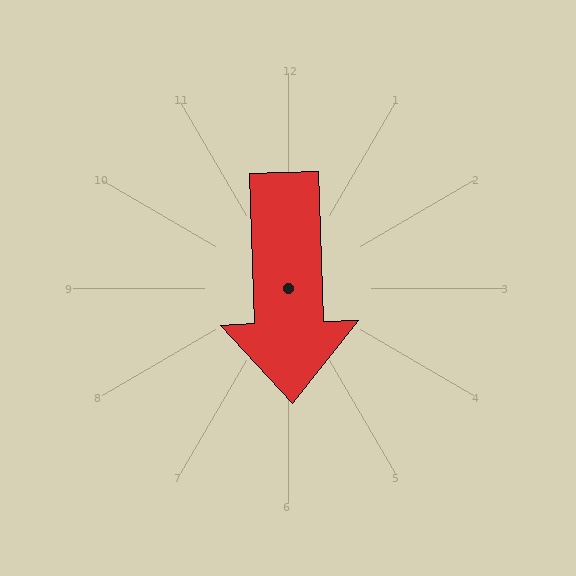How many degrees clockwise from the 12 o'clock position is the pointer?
Approximately 178 degrees.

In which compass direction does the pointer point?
South.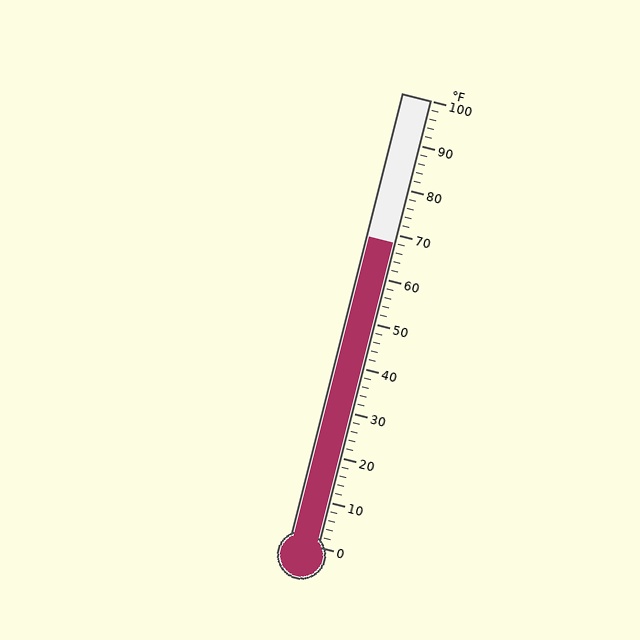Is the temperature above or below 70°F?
The temperature is below 70°F.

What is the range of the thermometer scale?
The thermometer scale ranges from 0°F to 100°F.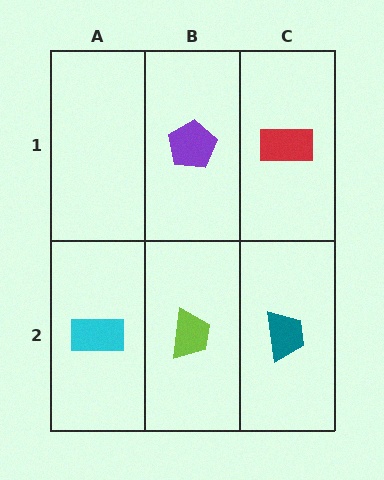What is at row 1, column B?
A purple pentagon.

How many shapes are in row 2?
3 shapes.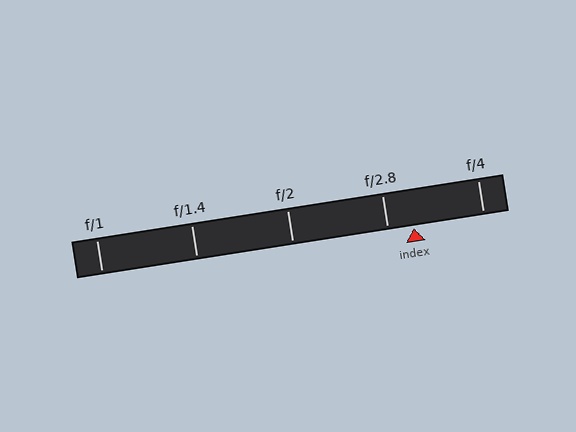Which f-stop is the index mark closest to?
The index mark is closest to f/2.8.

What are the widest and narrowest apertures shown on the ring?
The widest aperture shown is f/1 and the narrowest is f/4.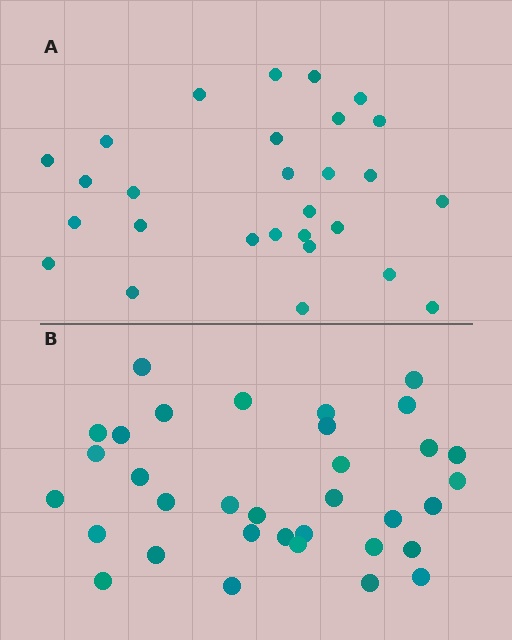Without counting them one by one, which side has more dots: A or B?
Region B (the bottom region) has more dots.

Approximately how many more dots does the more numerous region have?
Region B has about 6 more dots than region A.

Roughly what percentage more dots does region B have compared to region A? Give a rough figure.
About 20% more.